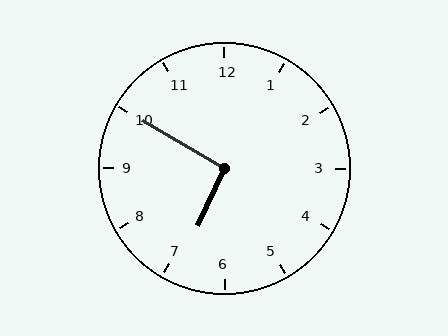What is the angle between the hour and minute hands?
Approximately 95 degrees.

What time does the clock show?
6:50.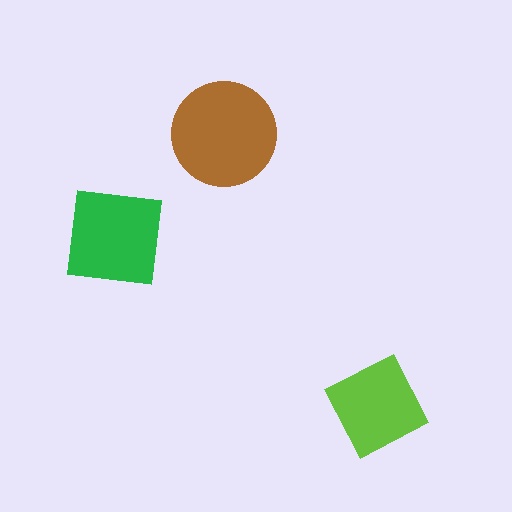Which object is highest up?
The brown circle is topmost.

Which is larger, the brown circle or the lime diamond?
The brown circle.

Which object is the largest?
The brown circle.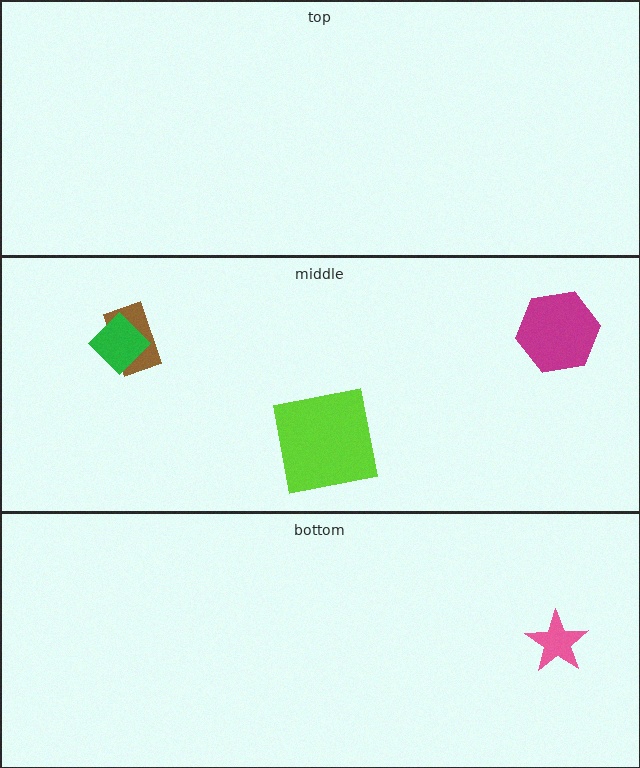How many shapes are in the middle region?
4.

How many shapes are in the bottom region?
1.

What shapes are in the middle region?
The magenta hexagon, the brown rectangle, the green diamond, the lime square.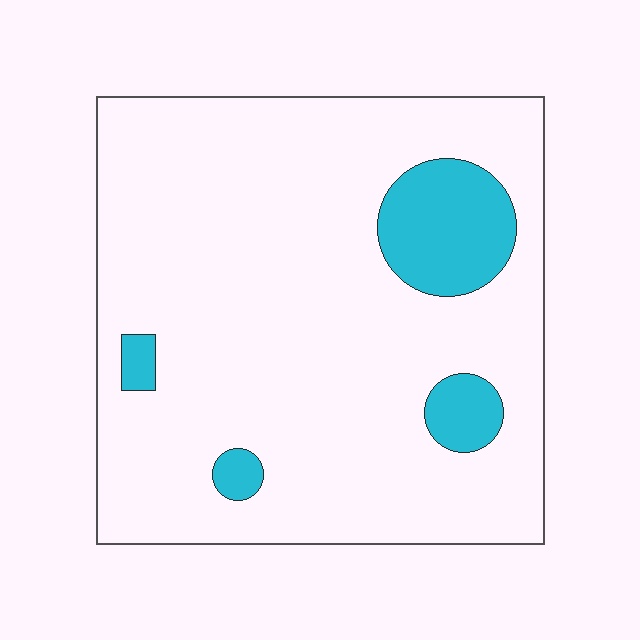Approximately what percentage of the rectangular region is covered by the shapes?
Approximately 10%.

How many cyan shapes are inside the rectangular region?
4.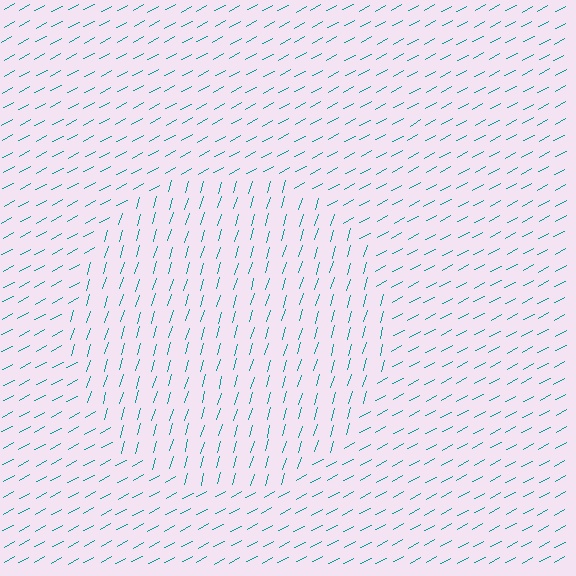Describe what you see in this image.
The image is filled with small teal line segments. A circle region in the image has lines oriented differently from the surrounding lines, creating a visible texture boundary.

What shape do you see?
I see a circle.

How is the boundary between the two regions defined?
The boundary is defined purely by a change in line orientation (approximately 45 degrees difference). All lines are the same color and thickness.